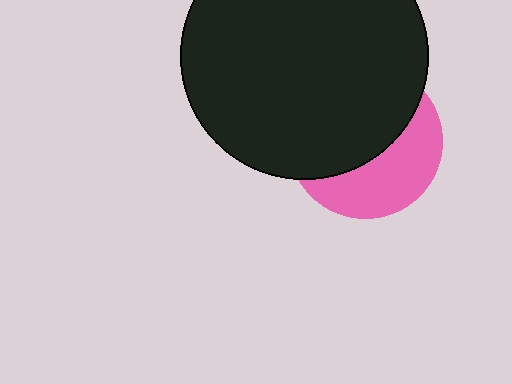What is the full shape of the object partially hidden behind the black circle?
The partially hidden object is a pink circle.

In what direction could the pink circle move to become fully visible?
The pink circle could move down. That would shift it out from behind the black circle entirely.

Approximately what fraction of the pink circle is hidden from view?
Roughly 59% of the pink circle is hidden behind the black circle.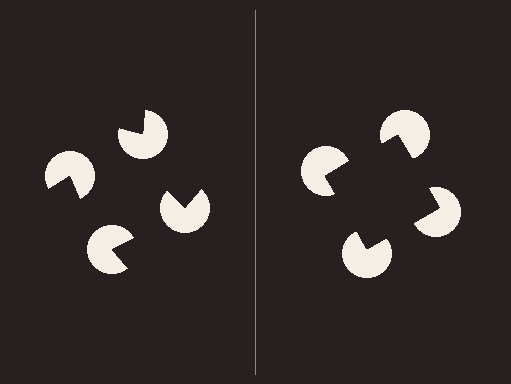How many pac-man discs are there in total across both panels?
8 — 4 on each side.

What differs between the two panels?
The pac-man discs are positioned identically on both sides; only the wedge orientations differ. On the right they align to a square; on the left they are misaligned.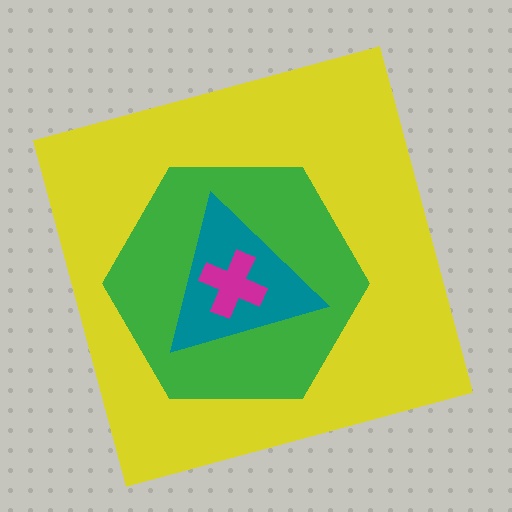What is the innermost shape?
The magenta cross.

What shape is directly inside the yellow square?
The green hexagon.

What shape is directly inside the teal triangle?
The magenta cross.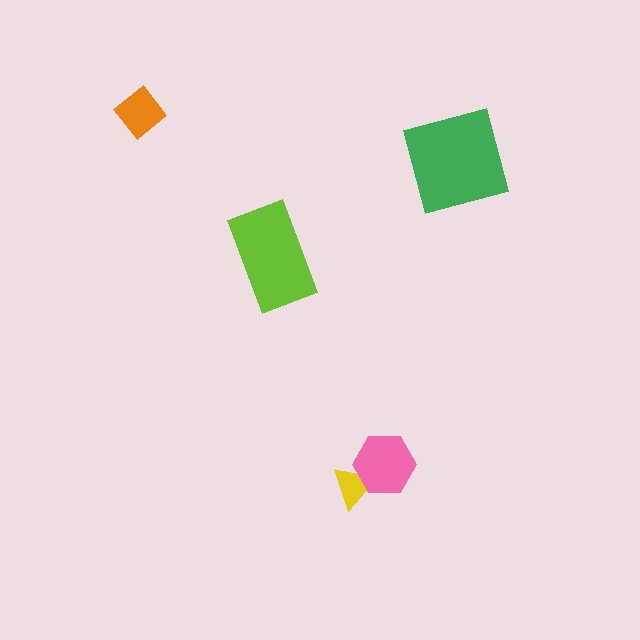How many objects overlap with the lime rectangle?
0 objects overlap with the lime rectangle.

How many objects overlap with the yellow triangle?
1 object overlaps with the yellow triangle.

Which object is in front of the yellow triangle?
The pink hexagon is in front of the yellow triangle.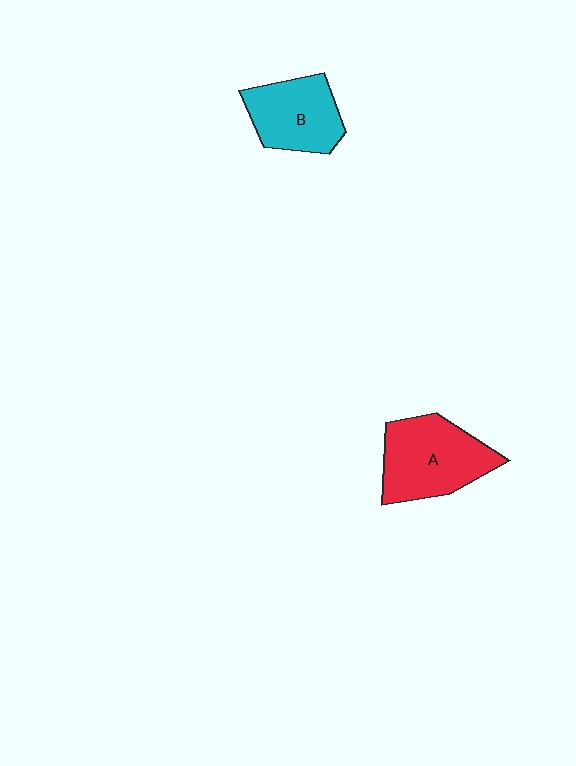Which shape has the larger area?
Shape A (red).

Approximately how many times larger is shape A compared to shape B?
Approximately 1.3 times.